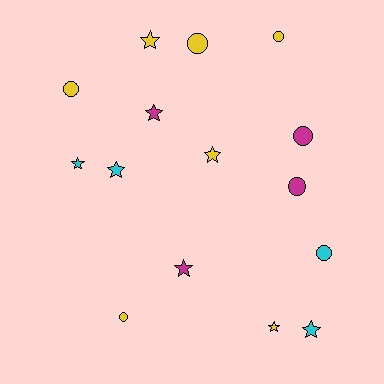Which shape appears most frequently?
Star, with 8 objects.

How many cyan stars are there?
There are 3 cyan stars.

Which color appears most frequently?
Yellow, with 7 objects.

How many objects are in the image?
There are 15 objects.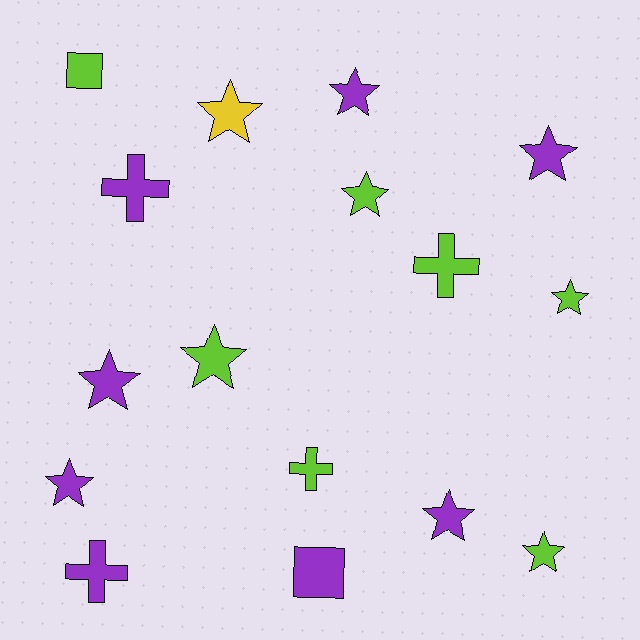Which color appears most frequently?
Purple, with 8 objects.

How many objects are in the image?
There are 16 objects.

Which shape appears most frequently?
Star, with 10 objects.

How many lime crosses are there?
There are 2 lime crosses.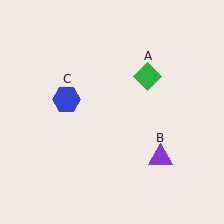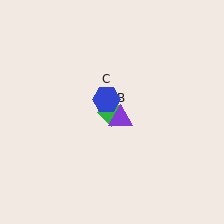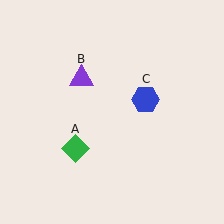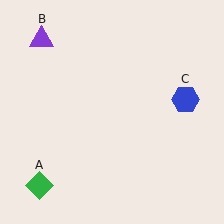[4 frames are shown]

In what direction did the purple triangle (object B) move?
The purple triangle (object B) moved up and to the left.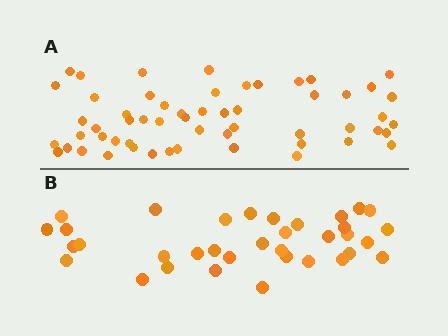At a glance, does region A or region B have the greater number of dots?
Region A (the top region) has more dots.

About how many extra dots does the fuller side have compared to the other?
Region A has approximately 20 more dots than region B.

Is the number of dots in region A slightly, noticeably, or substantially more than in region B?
Region A has substantially more. The ratio is roughly 1.6 to 1.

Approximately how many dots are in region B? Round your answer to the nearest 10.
About 40 dots. (The exact count is 35, which rounds to 40.)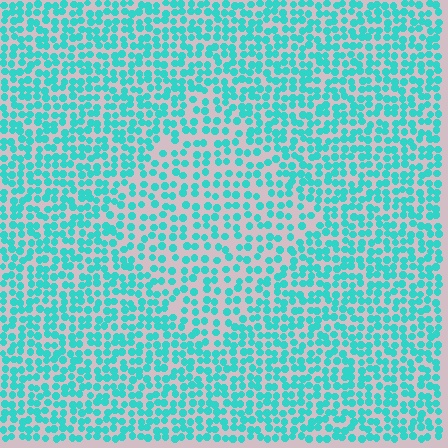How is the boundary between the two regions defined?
The boundary is defined by a change in element density (approximately 1.5x ratio). All elements are the same color, size, and shape.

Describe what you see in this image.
The image contains small cyan elements arranged at two different densities. A diamond-shaped region is visible where the elements are less densely packed than the surrounding area.